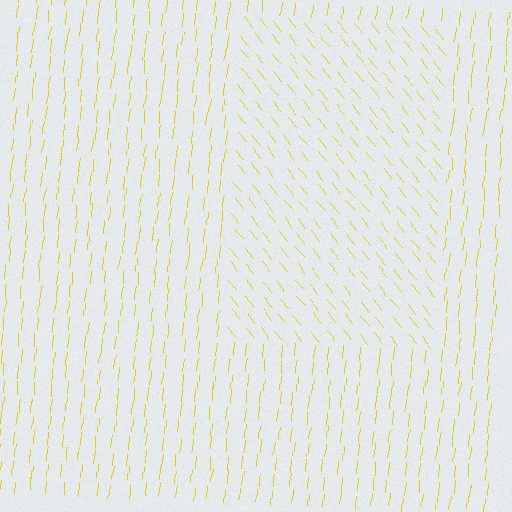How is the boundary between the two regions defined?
The boundary is defined purely by a change in line orientation (approximately 45 degrees difference). All lines are the same color and thickness.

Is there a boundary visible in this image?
Yes, there is a texture boundary formed by a change in line orientation.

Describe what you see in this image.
The image is filled with small yellow line segments. A rectangle region in the image has lines oriented differently from the surrounding lines, creating a visible texture boundary.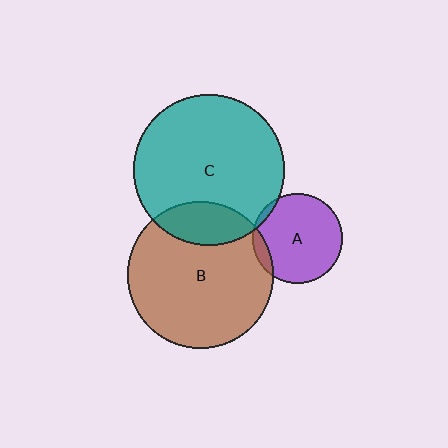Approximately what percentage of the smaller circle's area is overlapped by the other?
Approximately 10%.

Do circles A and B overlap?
Yes.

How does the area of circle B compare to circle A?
Approximately 2.7 times.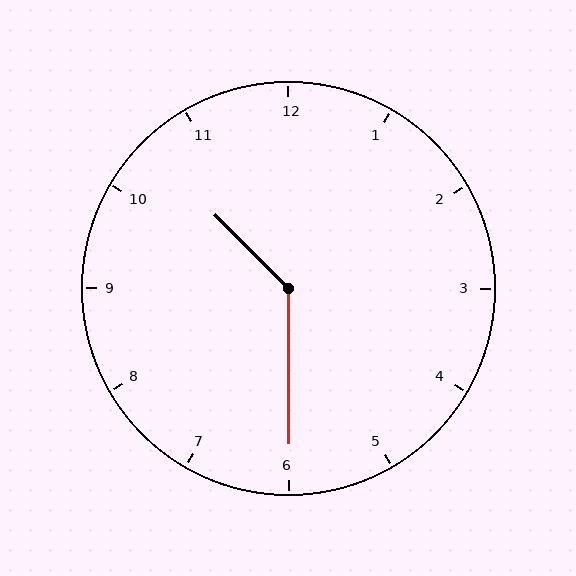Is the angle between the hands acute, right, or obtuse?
It is obtuse.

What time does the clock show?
10:30.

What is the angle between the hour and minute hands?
Approximately 135 degrees.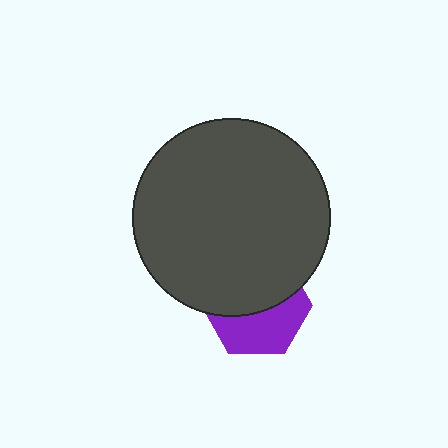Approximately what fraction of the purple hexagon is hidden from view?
Roughly 55% of the purple hexagon is hidden behind the dark gray circle.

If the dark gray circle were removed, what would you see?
You would see the complete purple hexagon.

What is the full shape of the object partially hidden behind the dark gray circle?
The partially hidden object is a purple hexagon.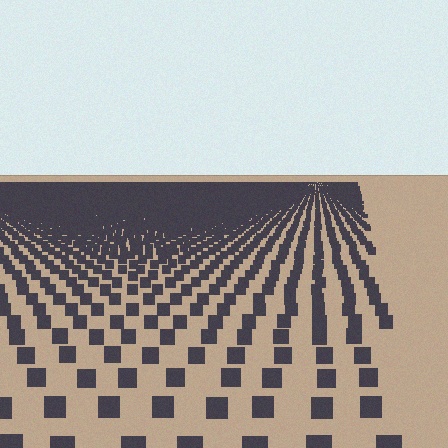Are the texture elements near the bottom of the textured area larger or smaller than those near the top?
Larger. Near the bottom, elements are closer to the viewer and appear at a bigger on-screen size.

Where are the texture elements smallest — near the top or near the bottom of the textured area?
Near the top.